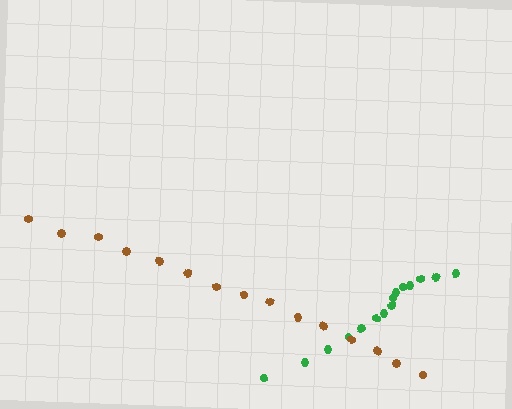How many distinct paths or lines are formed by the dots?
There are 2 distinct paths.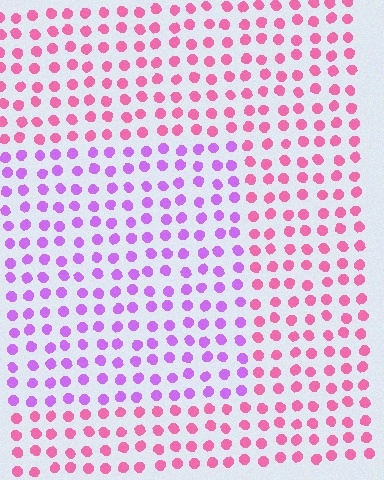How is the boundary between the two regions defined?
The boundary is defined purely by a slight shift in hue (about 46 degrees). Spacing, size, and orientation are identical on both sides.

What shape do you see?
I see a rectangle.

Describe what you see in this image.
The image is filled with small pink elements in a uniform arrangement. A rectangle-shaped region is visible where the elements are tinted to a slightly different hue, forming a subtle color boundary.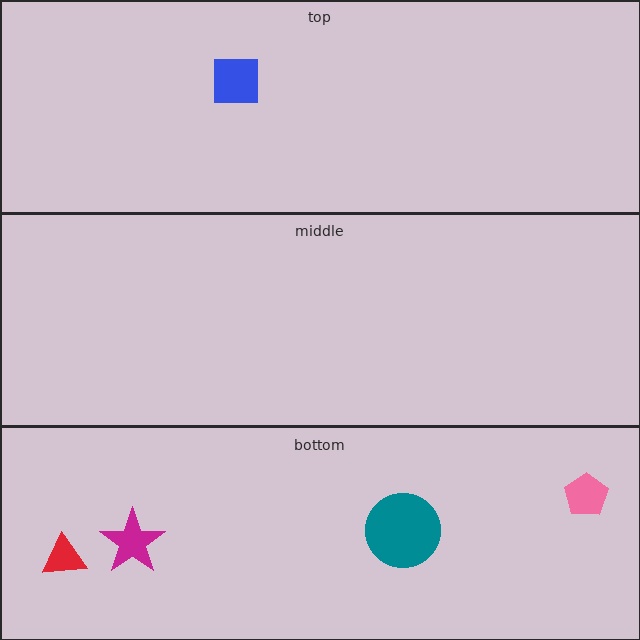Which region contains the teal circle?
The bottom region.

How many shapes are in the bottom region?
4.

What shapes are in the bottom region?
The teal circle, the magenta star, the pink pentagon, the red triangle.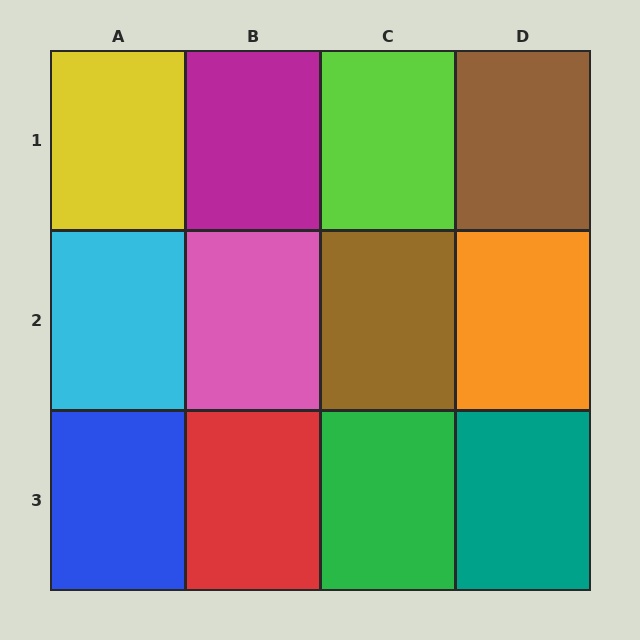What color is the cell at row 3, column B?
Red.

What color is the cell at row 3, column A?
Blue.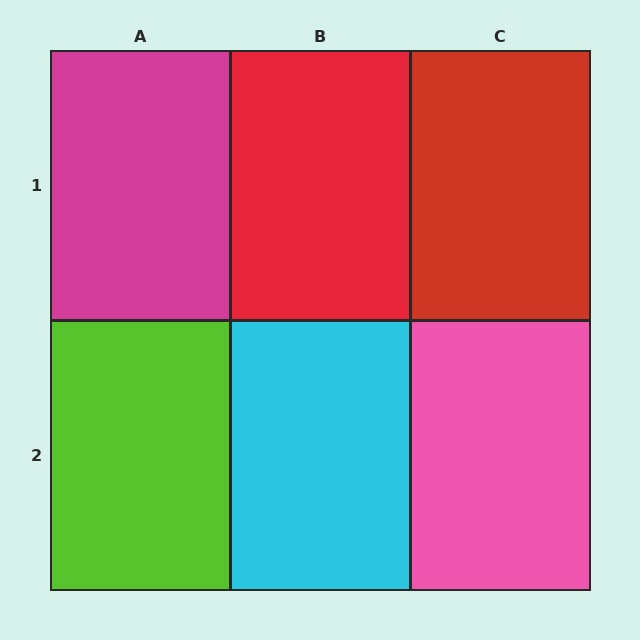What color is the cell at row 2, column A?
Lime.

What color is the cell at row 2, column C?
Pink.